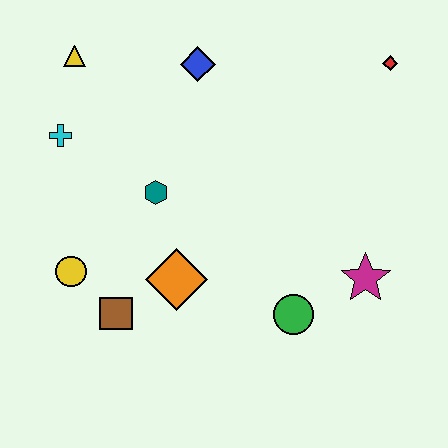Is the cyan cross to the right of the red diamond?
No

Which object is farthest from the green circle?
The yellow triangle is farthest from the green circle.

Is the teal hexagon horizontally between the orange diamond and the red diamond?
No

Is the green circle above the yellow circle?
No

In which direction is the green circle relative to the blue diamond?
The green circle is below the blue diamond.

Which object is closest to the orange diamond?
The brown square is closest to the orange diamond.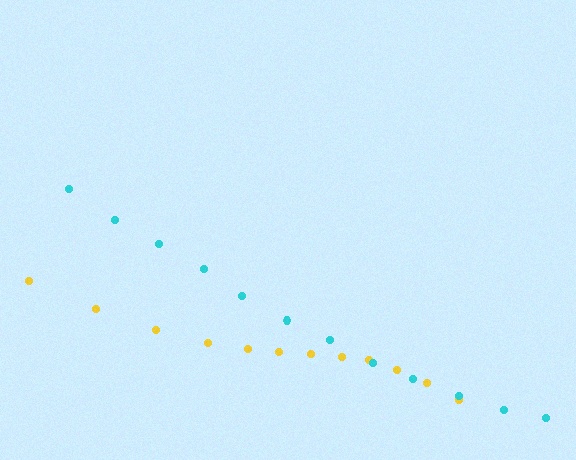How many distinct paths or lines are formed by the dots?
There are 2 distinct paths.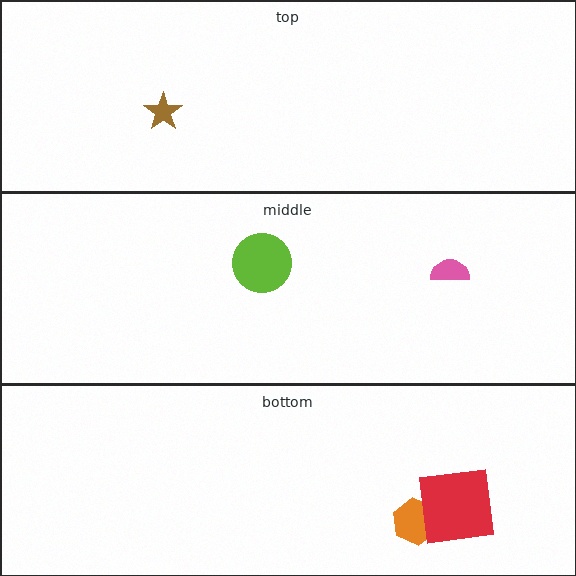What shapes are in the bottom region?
The orange hexagon, the red square.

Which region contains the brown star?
The top region.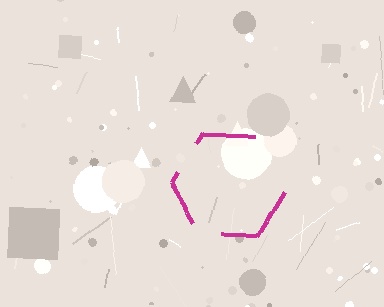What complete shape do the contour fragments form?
The contour fragments form a hexagon.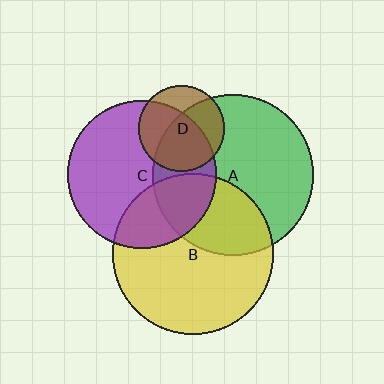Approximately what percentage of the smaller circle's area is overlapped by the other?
Approximately 30%.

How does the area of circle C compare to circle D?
Approximately 3.0 times.